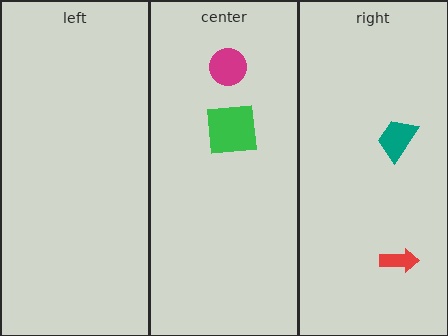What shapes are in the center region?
The magenta circle, the green square.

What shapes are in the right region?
The teal trapezoid, the red arrow.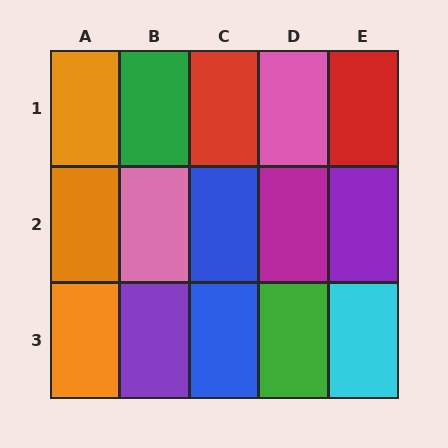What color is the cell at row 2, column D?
Magenta.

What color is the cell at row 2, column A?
Orange.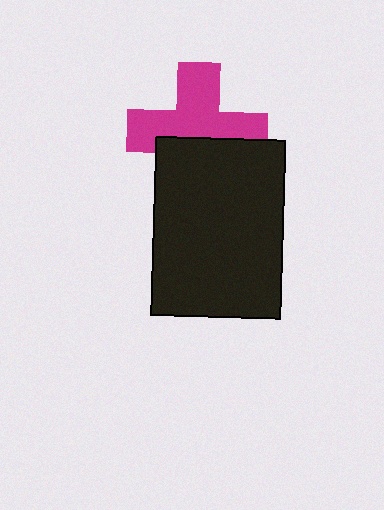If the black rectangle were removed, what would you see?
You would see the complete magenta cross.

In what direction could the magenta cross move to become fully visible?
The magenta cross could move up. That would shift it out from behind the black rectangle entirely.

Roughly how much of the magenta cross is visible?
About half of it is visible (roughly 62%).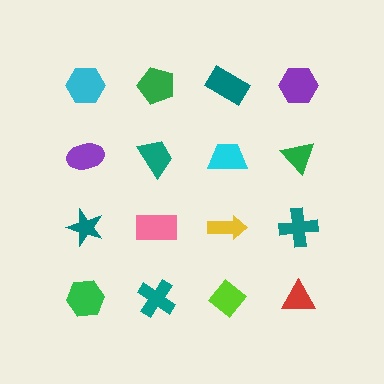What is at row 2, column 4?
A green triangle.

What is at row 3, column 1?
A teal star.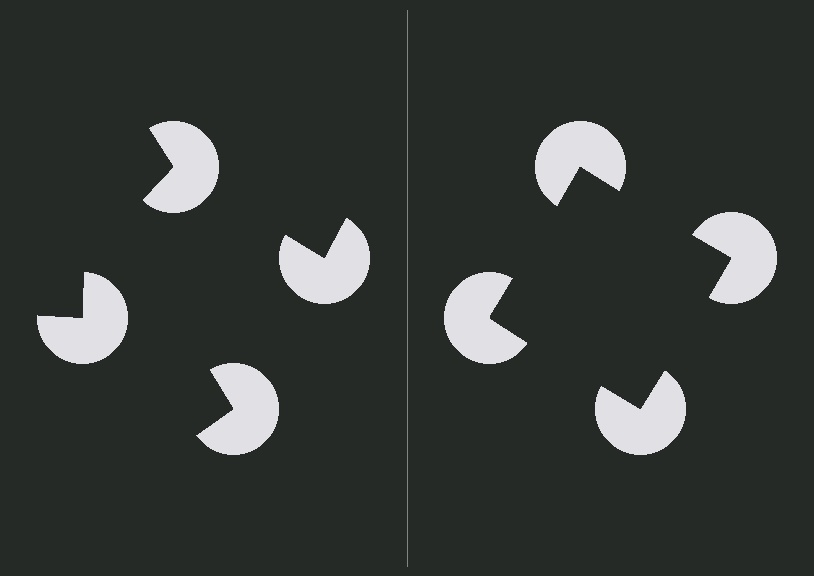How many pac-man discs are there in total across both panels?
8 — 4 on each side.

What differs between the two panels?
The pac-man discs are positioned identically on both sides; only the wedge orientations differ. On the right they align to a square; on the left they are misaligned.